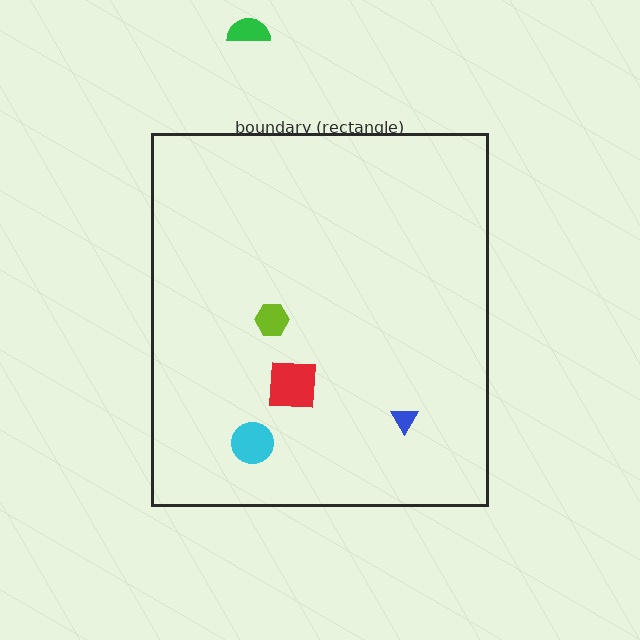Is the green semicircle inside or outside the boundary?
Outside.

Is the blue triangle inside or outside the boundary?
Inside.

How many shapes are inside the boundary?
4 inside, 1 outside.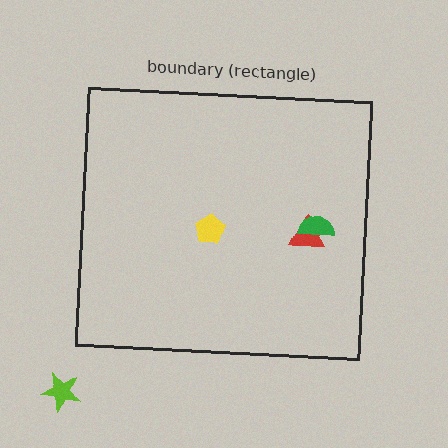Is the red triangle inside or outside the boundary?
Inside.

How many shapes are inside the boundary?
3 inside, 1 outside.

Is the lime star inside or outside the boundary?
Outside.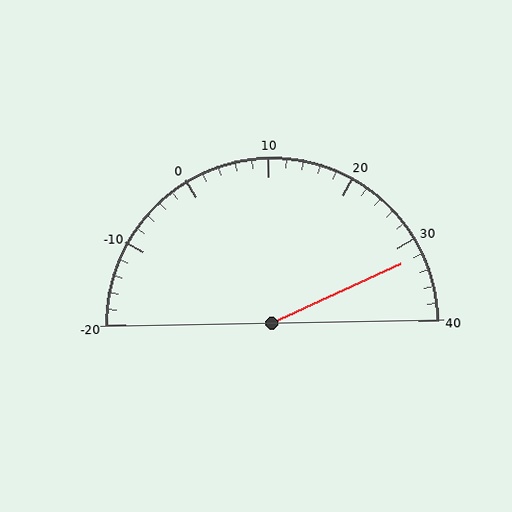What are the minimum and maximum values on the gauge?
The gauge ranges from -20 to 40.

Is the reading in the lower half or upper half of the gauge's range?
The reading is in the upper half of the range (-20 to 40).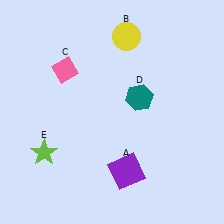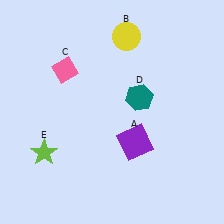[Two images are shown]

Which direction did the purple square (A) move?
The purple square (A) moved up.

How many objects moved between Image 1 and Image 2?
1 object moved between the two images.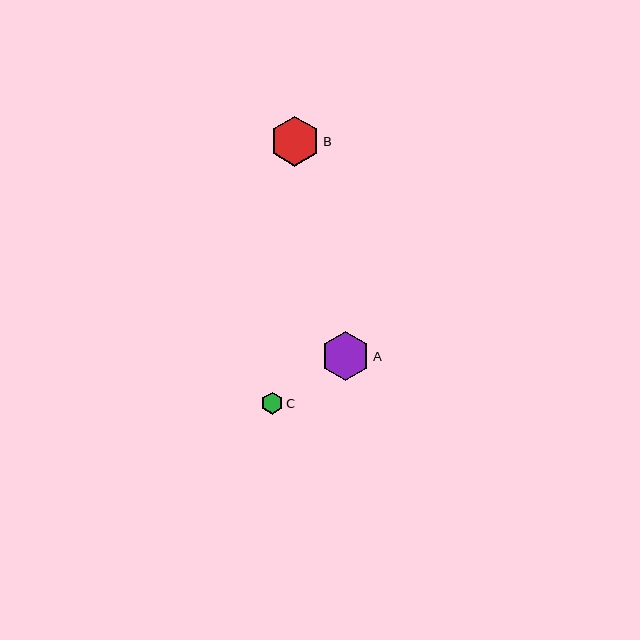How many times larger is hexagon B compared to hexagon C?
Hexagon B is approximately 2.3 times the size of hexagon C.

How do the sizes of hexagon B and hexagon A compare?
Hexagon B and hexagon A are approximately the same size.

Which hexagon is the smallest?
Hexagon C is the smallest with a size of approximately 22 pixels.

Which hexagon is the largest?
Hexagon B is the largest with a size of approximately 51 pixels.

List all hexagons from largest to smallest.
From largest to smallest: B, A, C.